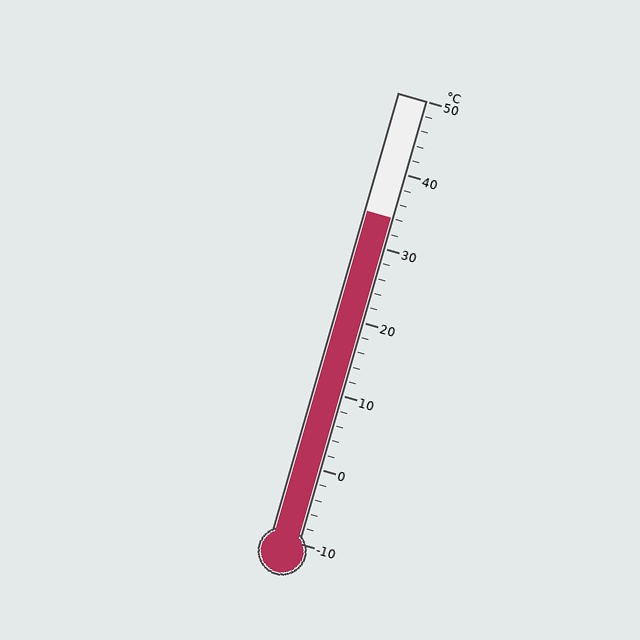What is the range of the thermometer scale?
The thermometer scale ranges from -10°C to 50°C.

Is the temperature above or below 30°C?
The temperature is above 30°C.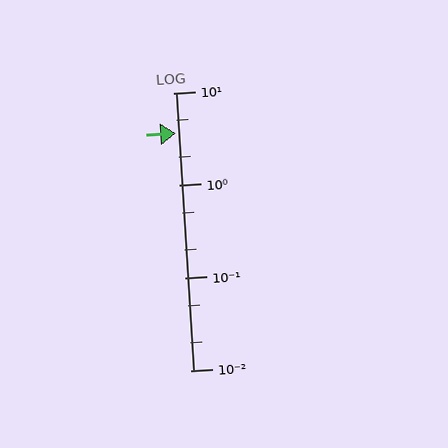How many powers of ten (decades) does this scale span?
The scale spans 3 decades, from 0.01 to 10.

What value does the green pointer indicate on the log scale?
The pointer indicates approximately 3.7.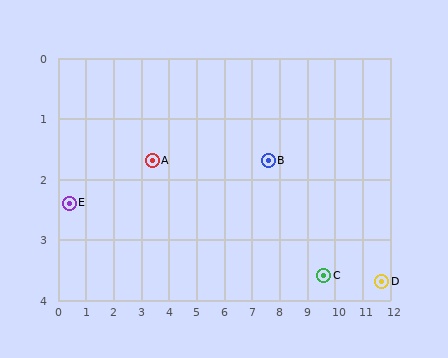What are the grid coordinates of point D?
Point D is at approximately (11.7, 3.7).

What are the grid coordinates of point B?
Point B is at approximately (7.6, 1.7).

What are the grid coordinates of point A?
Point A is at approximately (3.4, 1.7).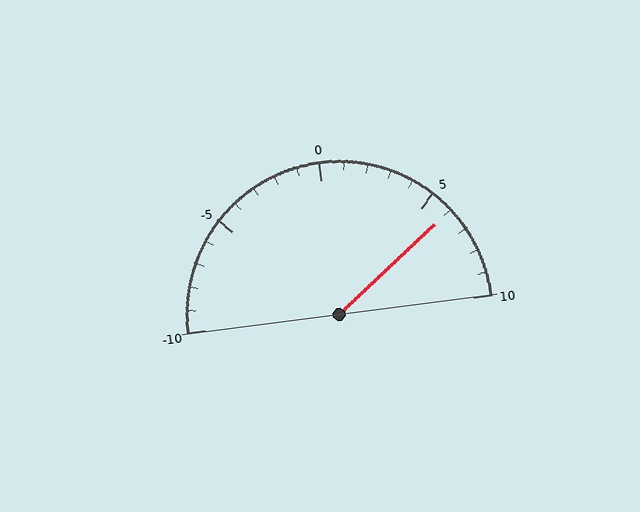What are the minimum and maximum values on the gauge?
The gauge ranges from -10 to 10.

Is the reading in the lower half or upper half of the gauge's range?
The reading is in the upper half of the range (-10 to 10).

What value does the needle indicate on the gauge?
The needle indicates approximately 6.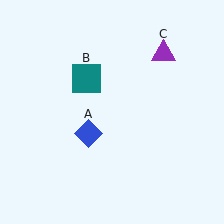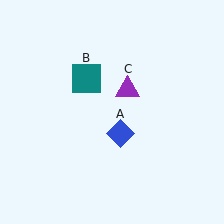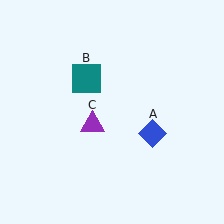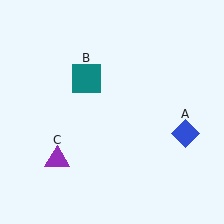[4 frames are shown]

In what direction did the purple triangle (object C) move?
The purple triangle (object C) moved down and to the left.